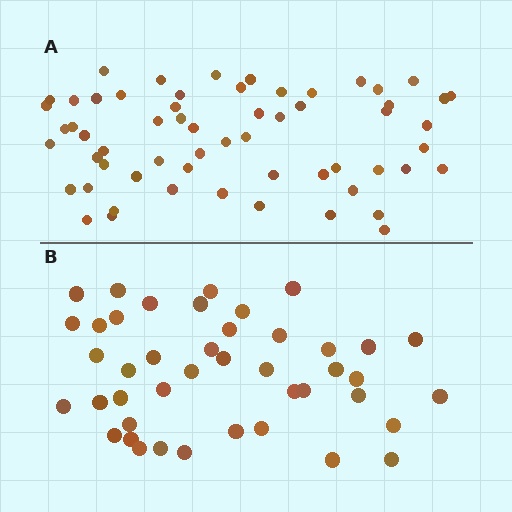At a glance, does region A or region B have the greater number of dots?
Region A (the top region) has more dots.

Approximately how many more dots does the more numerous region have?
Region A has approximately 15 more dots than region B.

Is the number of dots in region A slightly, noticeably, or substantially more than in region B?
Region A has noticeably more, but not dramatically so. The ratio is roughly 1.4 to 1.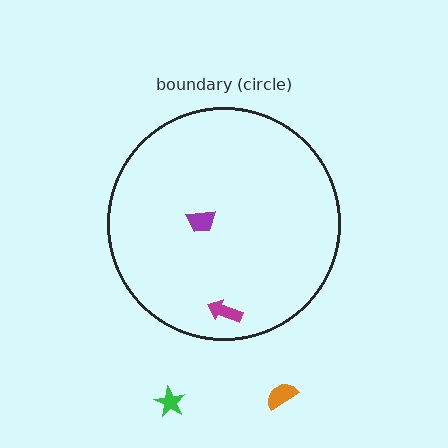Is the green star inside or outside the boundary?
Outside.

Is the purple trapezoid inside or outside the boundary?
Inside.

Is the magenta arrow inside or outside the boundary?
Inside.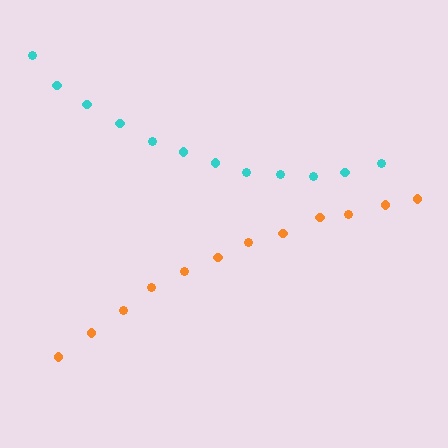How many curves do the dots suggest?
There are 2 distinct paths.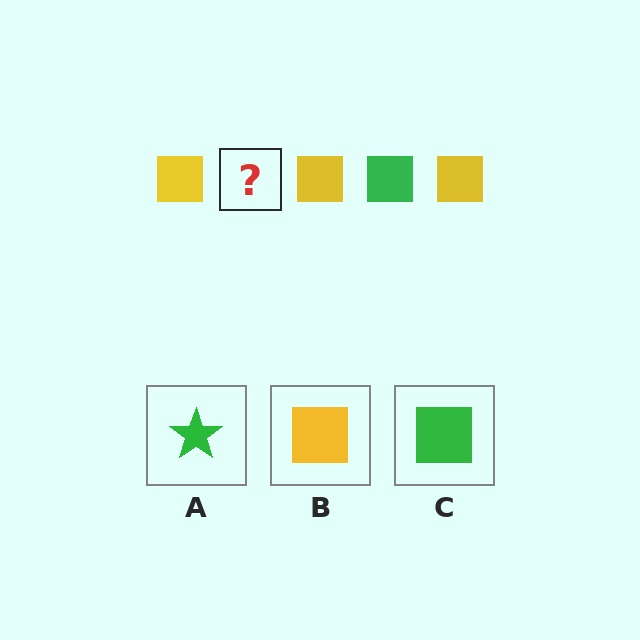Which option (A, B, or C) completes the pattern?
C.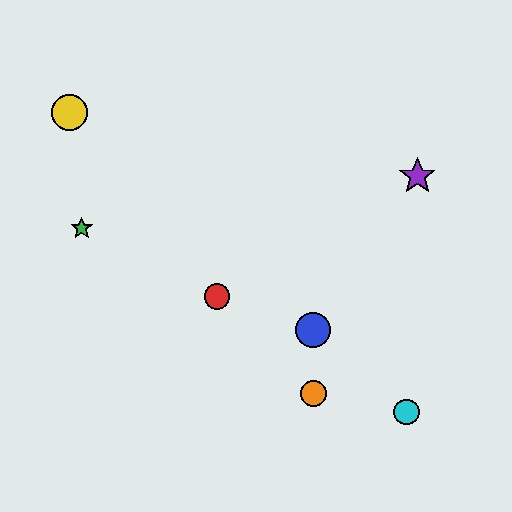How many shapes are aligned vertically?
2 shapes (the blue circle, the orange circle) are aligned vertically.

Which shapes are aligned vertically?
The blue circle, the orange circle are aligned vertically.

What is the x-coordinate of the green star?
The green star is at x≈82.